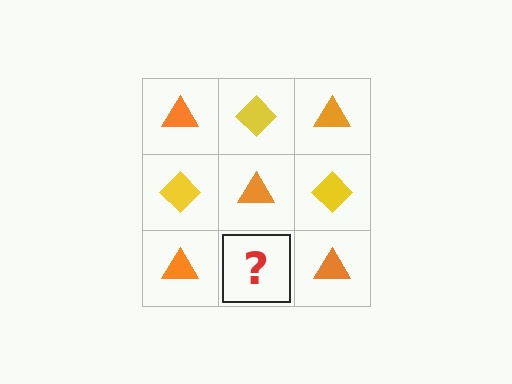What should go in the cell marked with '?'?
The missing cell should contain a yellow diamond.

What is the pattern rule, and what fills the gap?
The rule is that it alternates orange triangle and yellow diamond in a checkerboard pattern. The gap should be filled with a yellow diamond.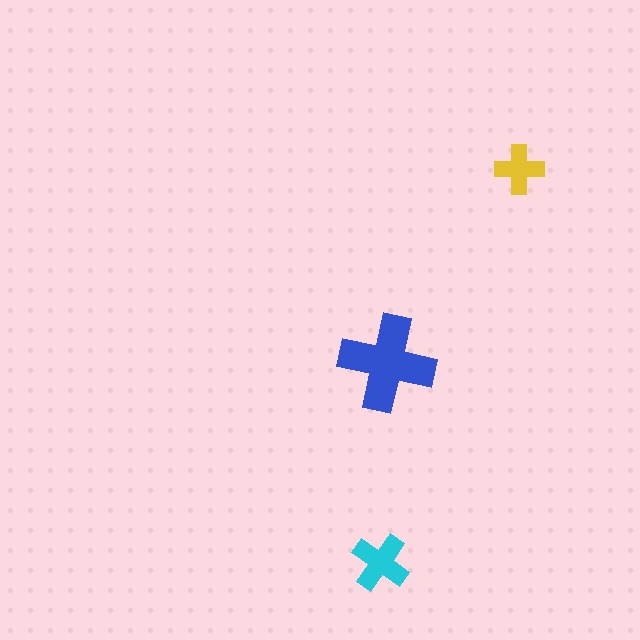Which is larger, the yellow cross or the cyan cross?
The cyan one.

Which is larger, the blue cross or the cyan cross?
The blue one.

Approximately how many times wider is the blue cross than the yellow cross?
About 2 times wider.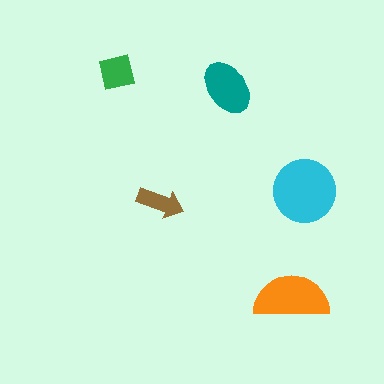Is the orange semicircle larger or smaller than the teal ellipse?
Larger.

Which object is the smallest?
The brown arrow.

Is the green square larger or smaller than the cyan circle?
Smaller.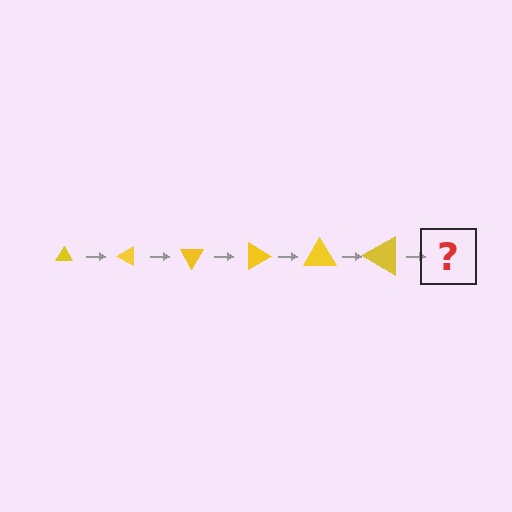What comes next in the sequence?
The next element should be a triangle, larger than the previous one and rotated 180 degrees from the start.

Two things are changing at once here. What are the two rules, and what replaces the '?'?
The two rules are that the triangle grows larger each step and it rotates 30 degrees each step. The '?' should be a triangle, larger than the previous one and rotated 180 degrees from the start.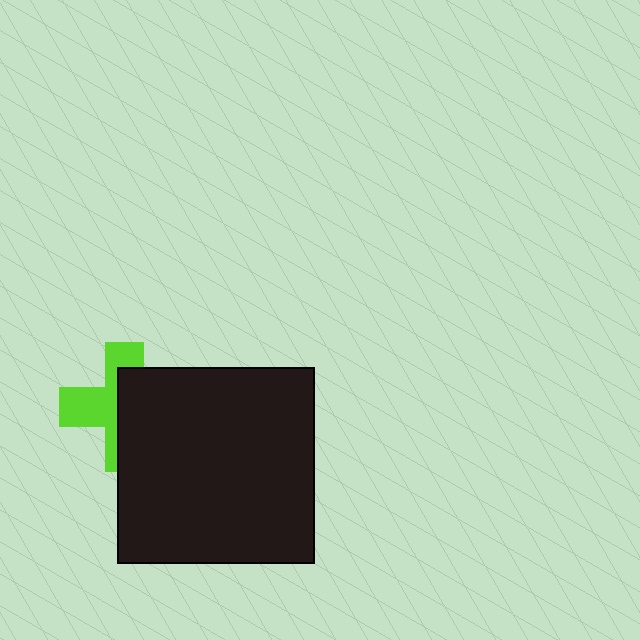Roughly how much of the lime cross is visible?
About half of it is visible (roughly 47%).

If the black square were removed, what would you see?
You would see the complete lime cross.